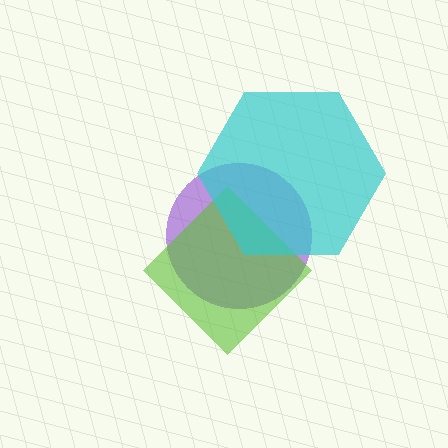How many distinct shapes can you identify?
There are 3 distinct shapes: a purple circle, a lime diamond, a cyan hexagon.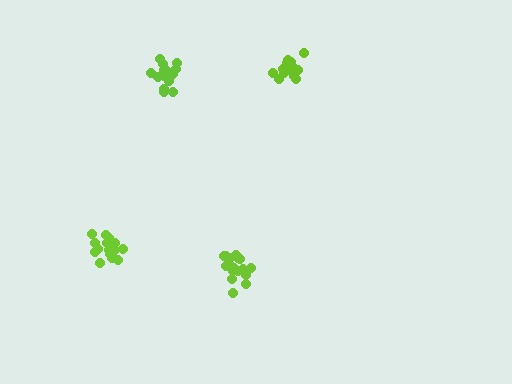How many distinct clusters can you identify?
There are 4 distinct clusters.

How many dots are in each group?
Group 1: 15 dots, Group 2: 19 dots, Group 3: 17 dots, Group 4: 19 dots (70 total).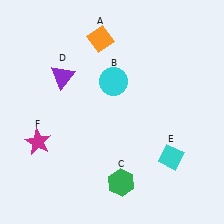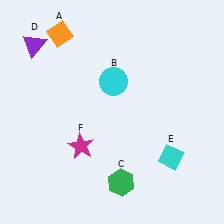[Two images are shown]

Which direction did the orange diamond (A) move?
The orange diamond (A) moved left.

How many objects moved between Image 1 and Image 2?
3 objects moved between the two images.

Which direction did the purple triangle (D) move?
The purple triangle (D) moved up.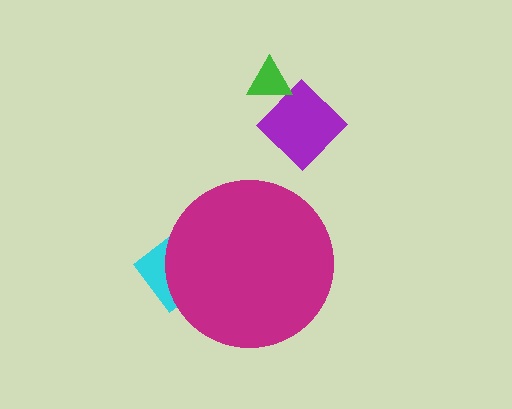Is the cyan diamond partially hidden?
Yes, the cyan diamond is partially hidden behind the magenta circle.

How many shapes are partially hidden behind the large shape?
1 shape is partially hidden.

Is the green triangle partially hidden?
No, the green triangle is fully visible.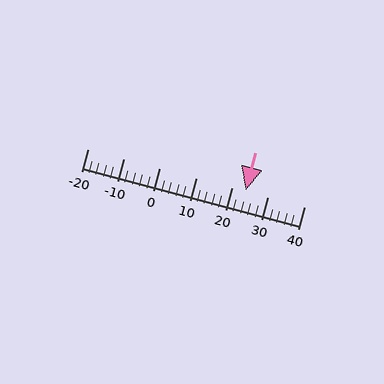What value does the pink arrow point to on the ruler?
The pink arrow points to approximately 24.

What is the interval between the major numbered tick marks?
The major tick marks are spaced 10 units apart.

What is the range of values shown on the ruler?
The ruler shows values from -20 to 40.